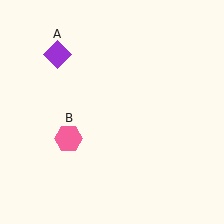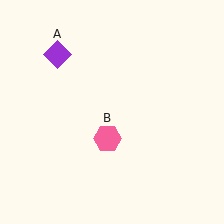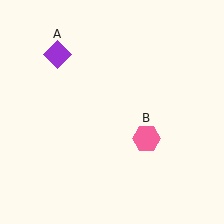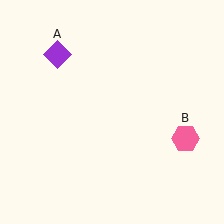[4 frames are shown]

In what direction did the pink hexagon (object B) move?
The pink hexagon (object B) moved right.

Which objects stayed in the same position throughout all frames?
Purple diamond (object A) remained stationary.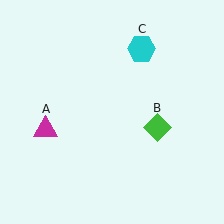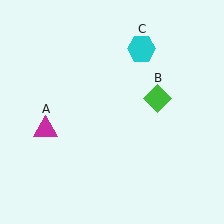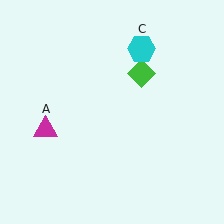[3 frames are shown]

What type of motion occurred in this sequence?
The green diamond (object B) rotated counterclockwise around the center of the scene.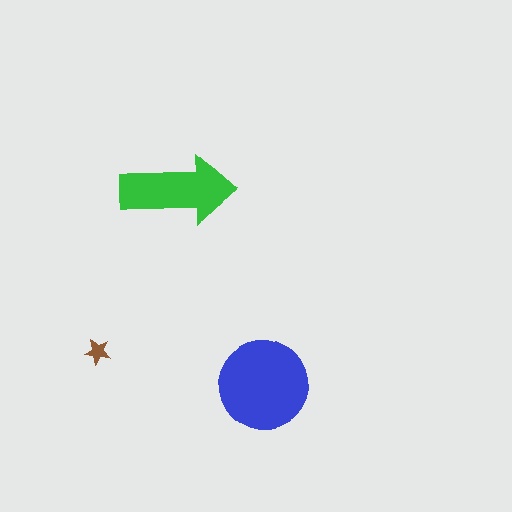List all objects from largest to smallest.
The blue circle, the green arrow, the brown star.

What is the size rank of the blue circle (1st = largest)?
1st.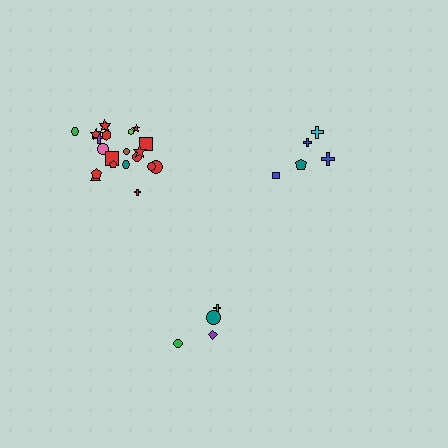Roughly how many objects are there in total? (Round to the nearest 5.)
Roughly 30 objects in total.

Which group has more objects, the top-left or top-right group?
The top-left group.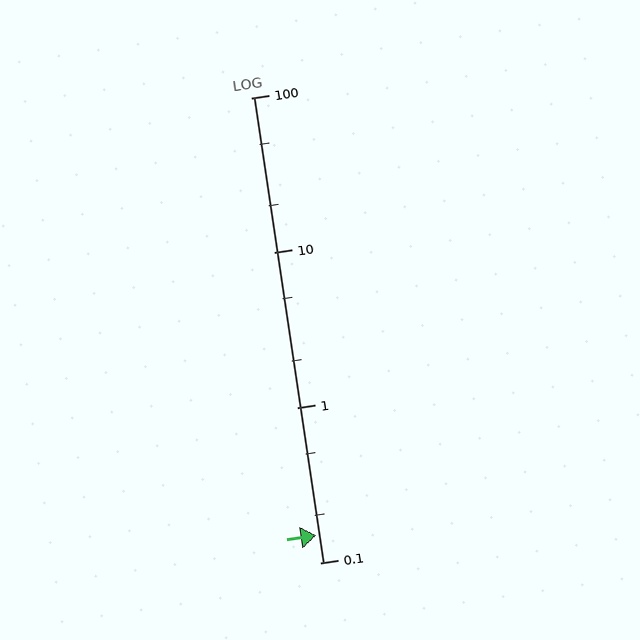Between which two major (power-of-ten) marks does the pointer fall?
The pointer is between 0.1 and 1.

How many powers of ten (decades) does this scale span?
The scale spans 3 decades, from 0.1 to 100.